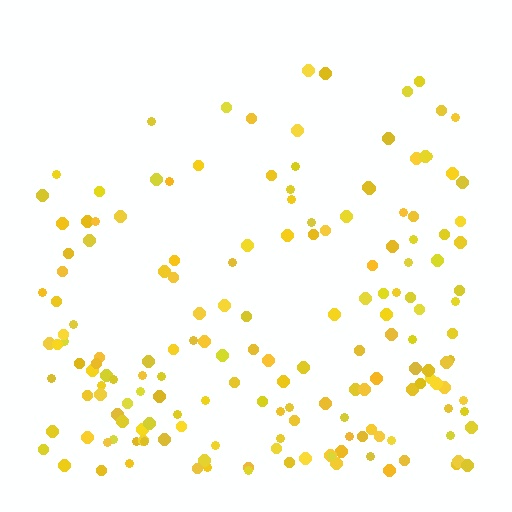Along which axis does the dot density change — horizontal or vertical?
Vertical.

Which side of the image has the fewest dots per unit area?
The top.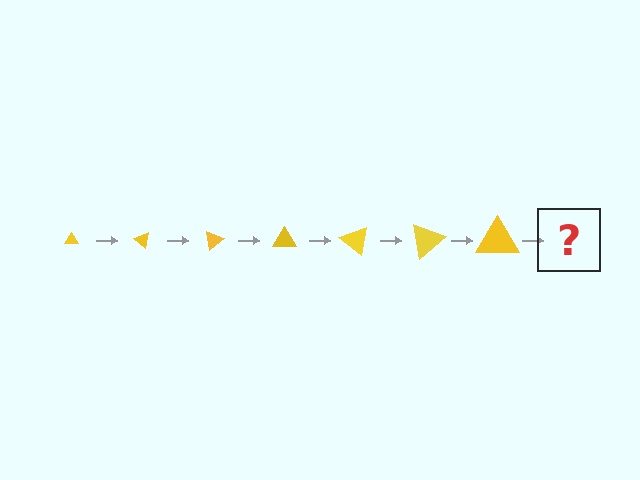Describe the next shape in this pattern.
It should be a triangle, larger than the previous one and rotated 280 degrees from the start.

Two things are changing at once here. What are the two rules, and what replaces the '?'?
The two rules are that the triangle grows larger each step and it rotates 40 degrees each step. The '?' should be a triangle, larger than the previous one and rotated 280 degrees from the start.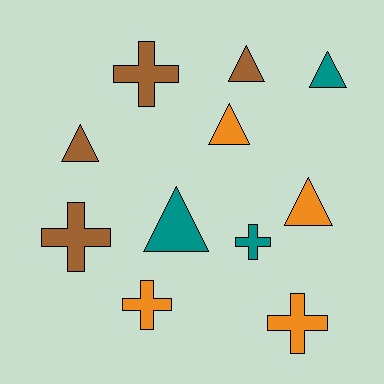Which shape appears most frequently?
Triangle, with 6 objects.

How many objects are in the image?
There are 11 objects.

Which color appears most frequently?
Brown, with 4 objects.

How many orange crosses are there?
There are 2 orange crosses.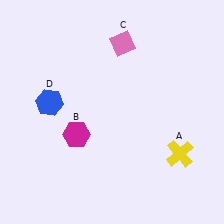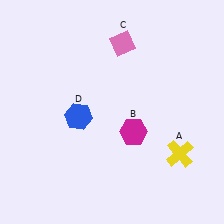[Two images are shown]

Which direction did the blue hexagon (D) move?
The blue hexagon (D) moved right.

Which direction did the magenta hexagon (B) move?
The magenta hexagon (B) moved right.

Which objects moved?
The objects that moved are: the magenta hexagon (B), the blue hexagon (D).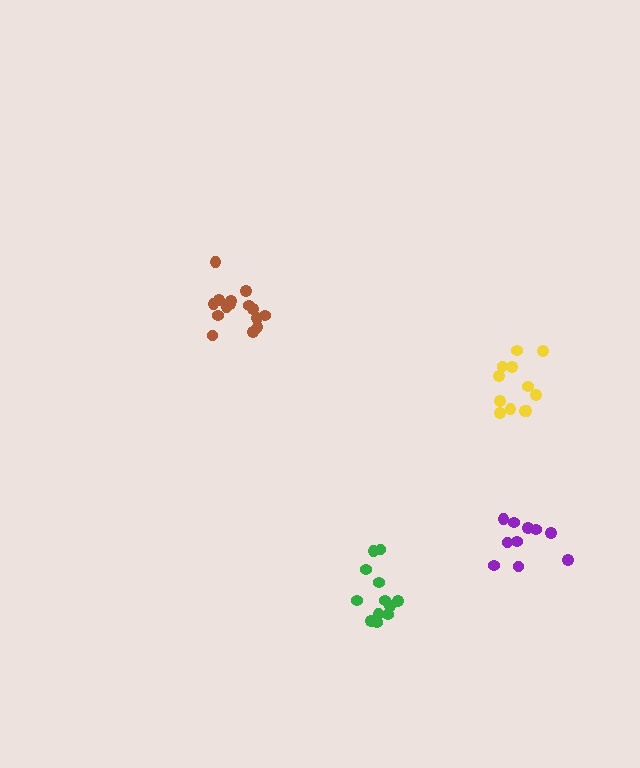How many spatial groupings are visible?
There are 4 spatial groupings.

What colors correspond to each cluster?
The clusters are colored: green, purple, brown, yellow.